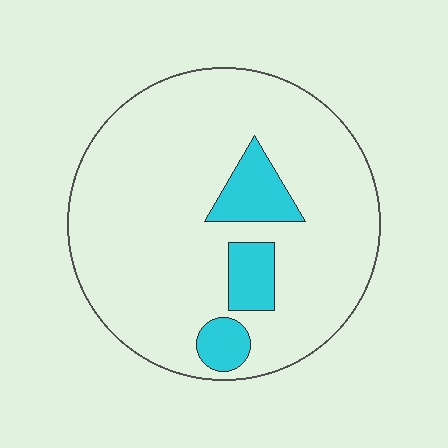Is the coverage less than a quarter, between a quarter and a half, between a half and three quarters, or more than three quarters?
Less than a quarter.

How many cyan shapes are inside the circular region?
3.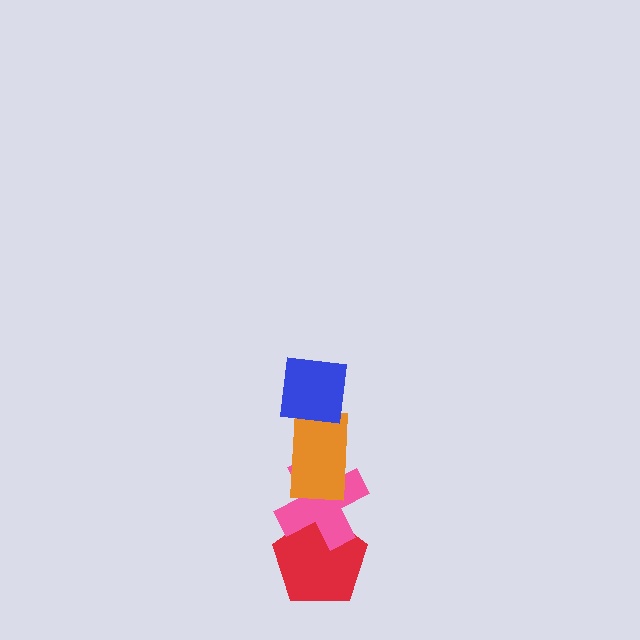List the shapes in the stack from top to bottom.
From top to bottom: the blue square, the orange rectangle, the pink cross, the red pentagon.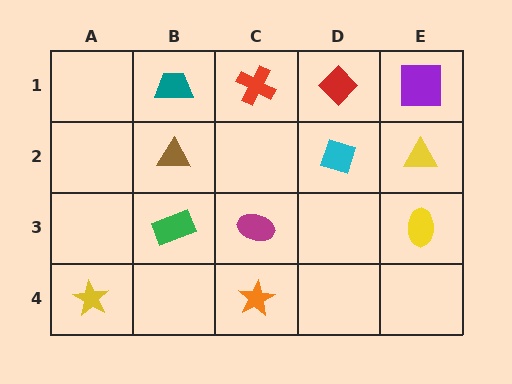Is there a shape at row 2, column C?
No, that cell is empty.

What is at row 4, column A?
A yellow star.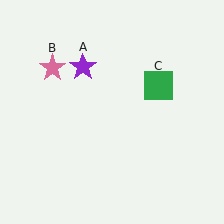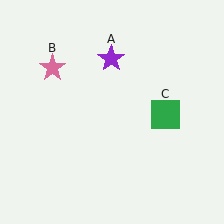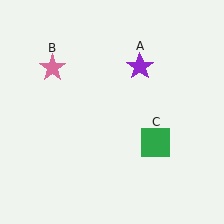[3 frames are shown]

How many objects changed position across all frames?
2 objects changed position: purple star (object A), green square (object C).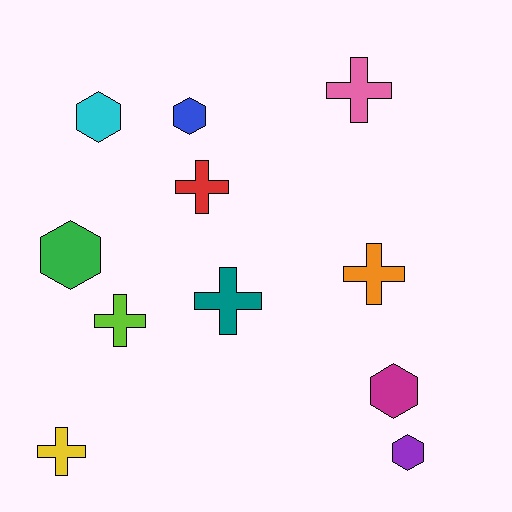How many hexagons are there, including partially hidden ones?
There are 5 hexagons.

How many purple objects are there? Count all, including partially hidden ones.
There is 1 purple object.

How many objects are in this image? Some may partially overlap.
There are 11 objects.